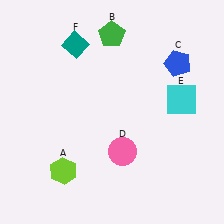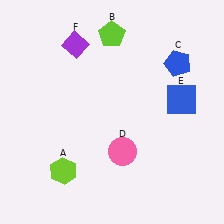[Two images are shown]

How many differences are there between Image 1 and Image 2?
There are 3 differences between the two images.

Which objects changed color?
B changed from green to lime. E changed from cyan to blue. F changed from teal to purple.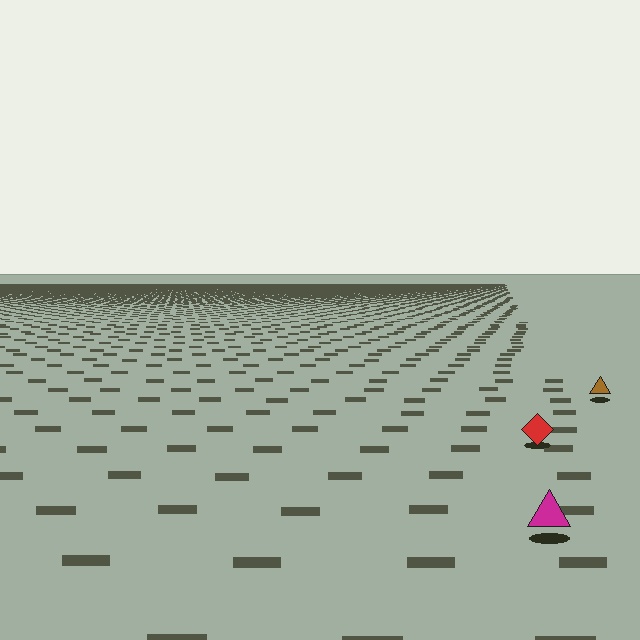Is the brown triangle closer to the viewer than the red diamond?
No. The red diamond is closer — you can tell from the texture gradient: the ground texture is coarser near it.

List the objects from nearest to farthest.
From nearest to farthest: the magenta triangle, the red diamond, the brown triangle.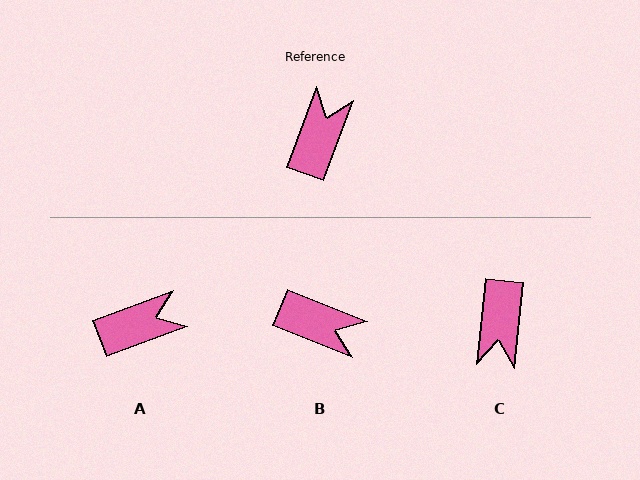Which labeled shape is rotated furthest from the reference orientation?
C, about 165 degrees away.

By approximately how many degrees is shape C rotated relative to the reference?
Approximately 165 degrees clockwise.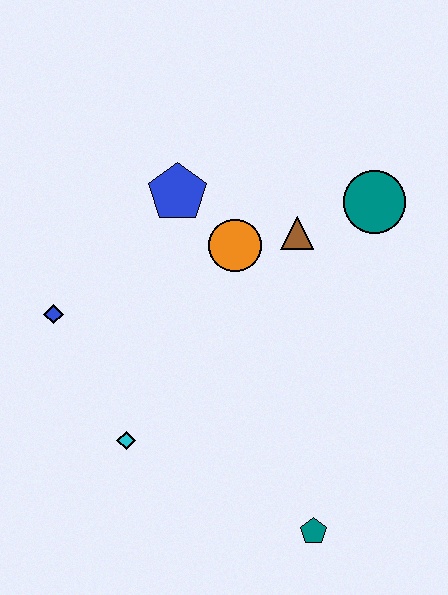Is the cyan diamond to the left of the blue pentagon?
Yes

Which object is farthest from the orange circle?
The teal pentagon is farthest from the orange circle.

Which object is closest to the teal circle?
The brown triangle is closest to the teal circle.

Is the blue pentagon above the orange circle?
Yes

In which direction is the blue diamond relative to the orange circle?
The blue diamond is to the left of the orange circle.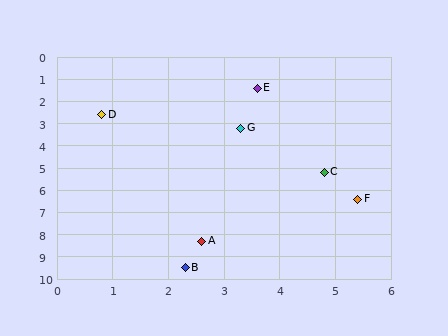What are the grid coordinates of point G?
Point G is at approximately (3.3, 3.2).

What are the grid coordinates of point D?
Point D is at approximately (0.8, 2.6).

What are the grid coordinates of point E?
Point E is at approximately (3.6, 1.4).